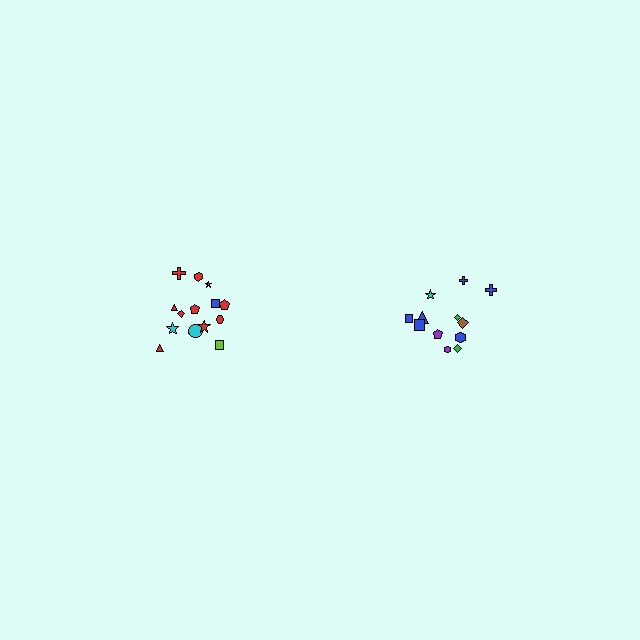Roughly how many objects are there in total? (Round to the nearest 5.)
Roughly 25 objects in total.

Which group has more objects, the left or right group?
The left group.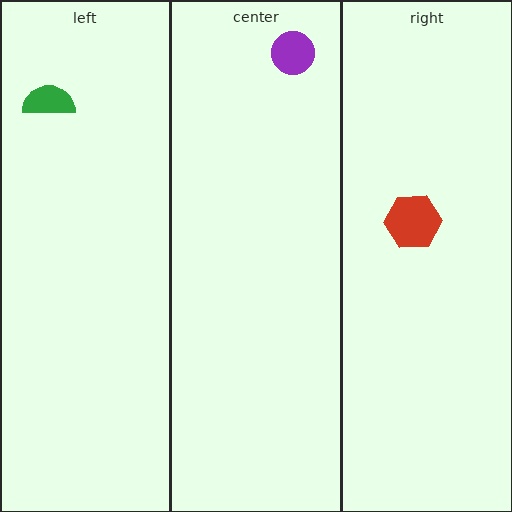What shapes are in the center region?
The purple circle.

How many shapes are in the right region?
1.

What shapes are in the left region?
The green semicircle.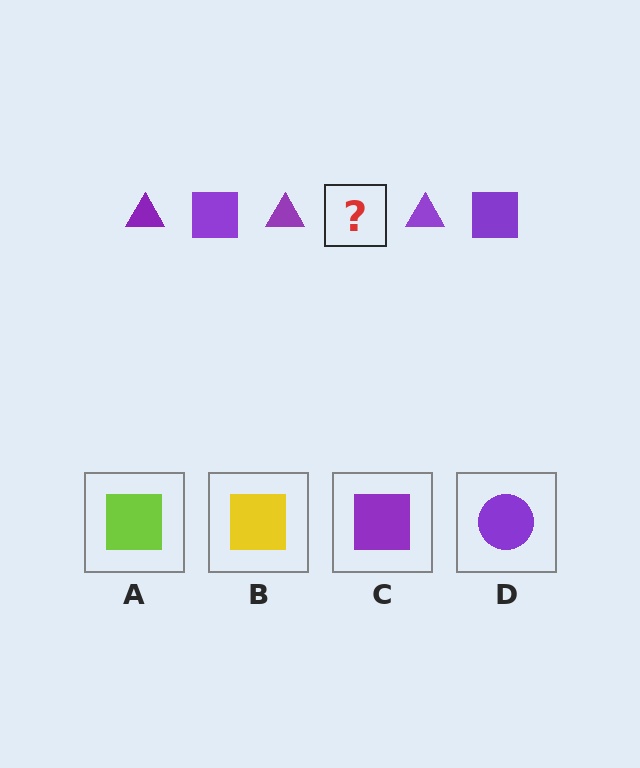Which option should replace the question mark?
Option C.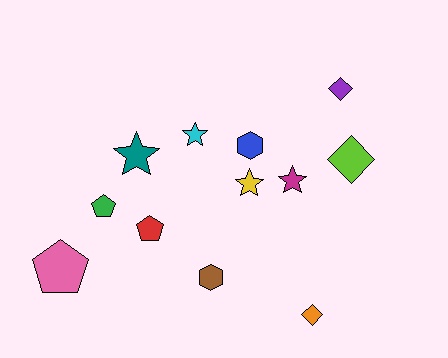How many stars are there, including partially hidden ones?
There are 4 stars.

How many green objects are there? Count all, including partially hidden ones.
There is 1 green object.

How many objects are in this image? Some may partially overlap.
There are 12 objects.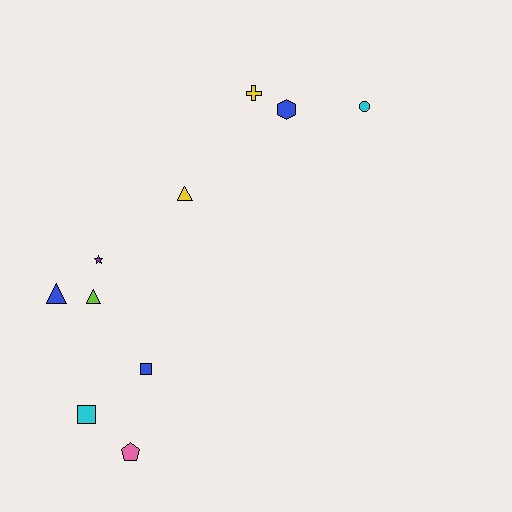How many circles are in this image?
There is 1 circle.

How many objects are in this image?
There are 10 objects.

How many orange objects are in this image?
There are no orange objects.